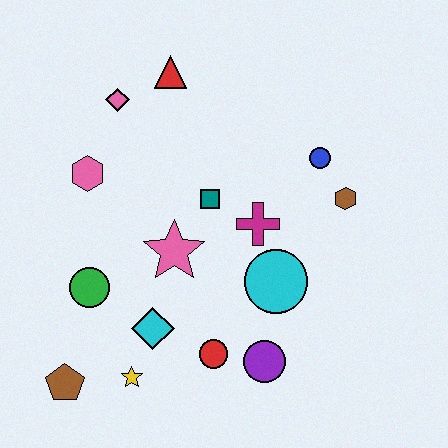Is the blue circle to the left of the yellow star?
No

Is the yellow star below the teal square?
Yes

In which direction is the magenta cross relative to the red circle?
The magenta cross is above the red circle.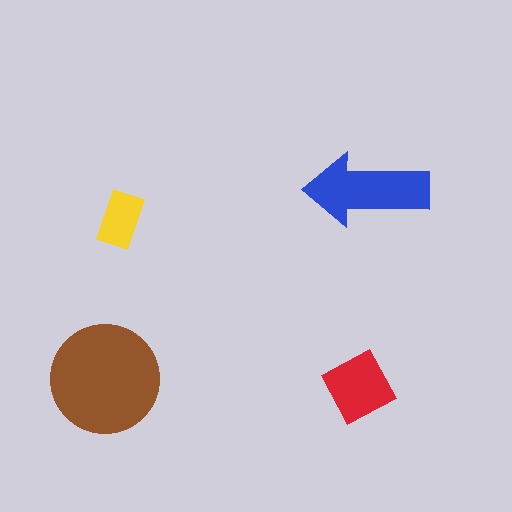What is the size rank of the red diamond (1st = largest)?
3rd.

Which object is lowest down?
The red diamond is bottommost.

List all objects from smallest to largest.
The yellow rectangle, the red diamond, the blue arrow, the brown circle.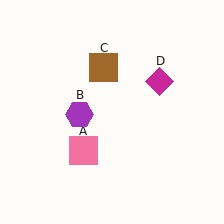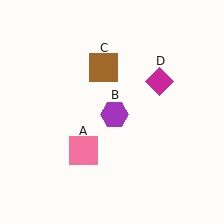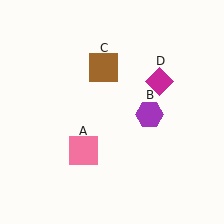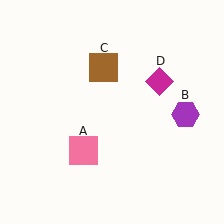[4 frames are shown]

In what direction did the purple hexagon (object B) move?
The purple hexagon (object B) moved right.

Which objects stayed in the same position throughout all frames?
Pink square (object A) and brown square (object C) and magenta diamond (object D) remained stationary.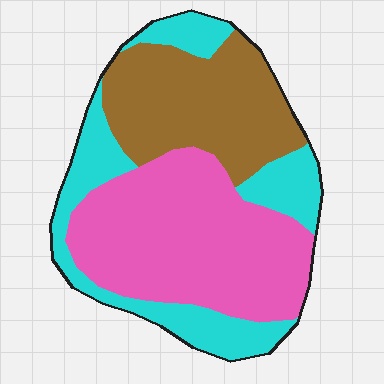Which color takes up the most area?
Pink, at roughly 45%.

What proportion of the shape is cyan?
Cyan covers about 30% of the shape.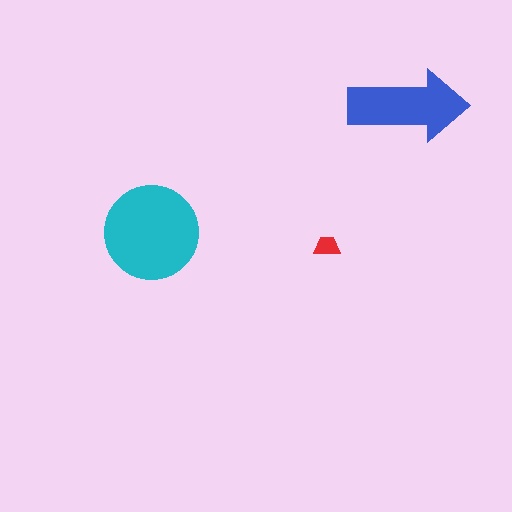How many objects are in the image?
There are 3 objects in the image.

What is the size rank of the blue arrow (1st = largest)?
2nd.